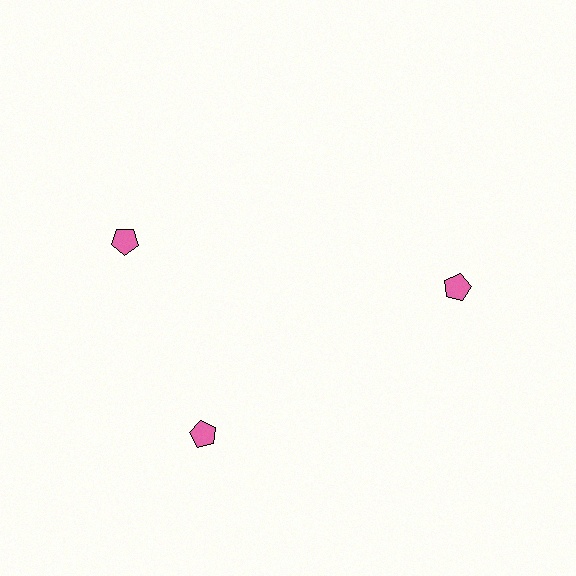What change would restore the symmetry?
The symmetry would be restored by rotating it back into even spacing with its neighbors so that all 3 pentagons sit at equal angles and equal distance from the center.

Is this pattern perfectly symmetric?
No. The 3 pink pentagons are arranged in a ring, but one element near the 11 o'clock position is rotated out of alignment along the ring, breaking the 3-fold rotational symmetry.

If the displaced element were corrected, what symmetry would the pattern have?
It would have 3-fold rotational symmetry — the pattern would map onto itself every 120 degrees.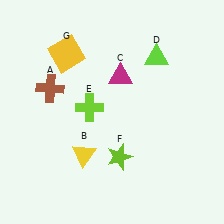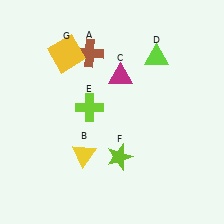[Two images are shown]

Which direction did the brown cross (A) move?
The brown cross (A) moved right.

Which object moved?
The brown cross (A) moved right.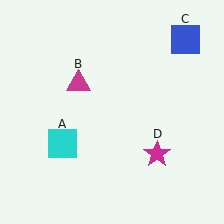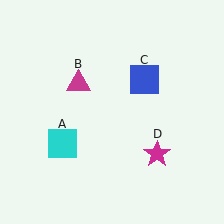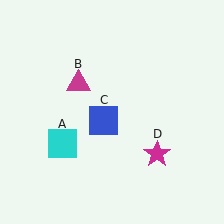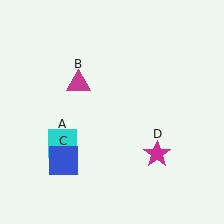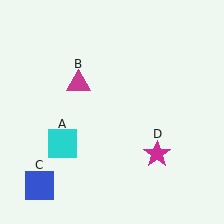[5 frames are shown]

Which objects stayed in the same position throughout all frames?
Cyan square (object A) and magenta triangle (object B) and magenta star (object D) remained stationary.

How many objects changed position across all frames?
1 object changed position: blue square (object C).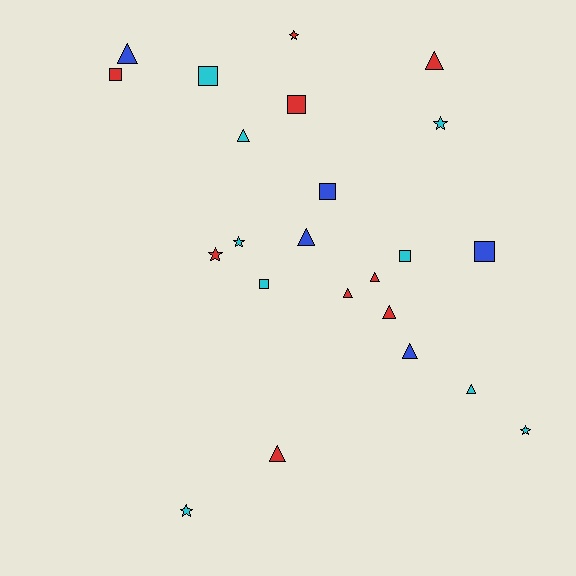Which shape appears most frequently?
Triangle, with 10 objects.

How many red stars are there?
There are 2 red stars.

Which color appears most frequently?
Cyan, with 9 objects.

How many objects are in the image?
There are 23 objects.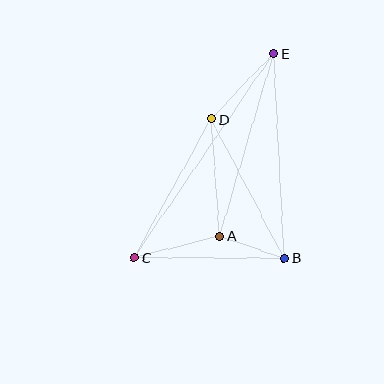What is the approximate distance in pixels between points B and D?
The distance between B and D is approximately 157 pixels.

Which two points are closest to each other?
Points A and B are closest to each other.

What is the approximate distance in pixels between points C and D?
The distance between C and D is approximately 159 pixels.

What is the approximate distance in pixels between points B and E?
The distance between B and E is approximately 205 pixels.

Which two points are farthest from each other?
Points C and E are farthest from each other.